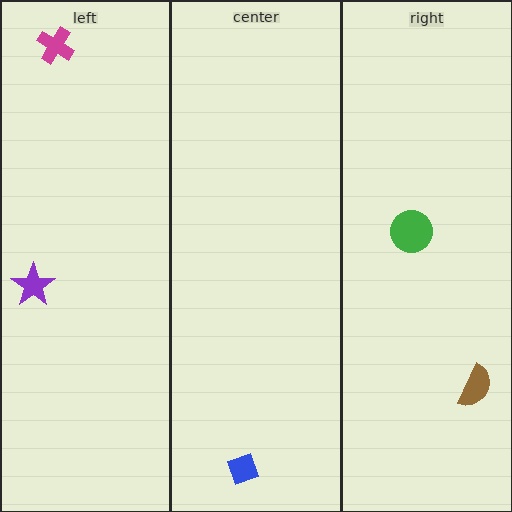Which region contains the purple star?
The left region.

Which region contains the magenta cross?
The left region.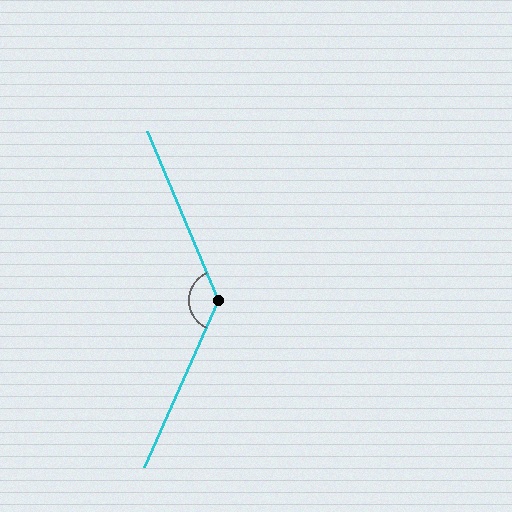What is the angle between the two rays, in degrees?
Approximately 133 degrees.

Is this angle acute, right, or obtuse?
It is obtuse.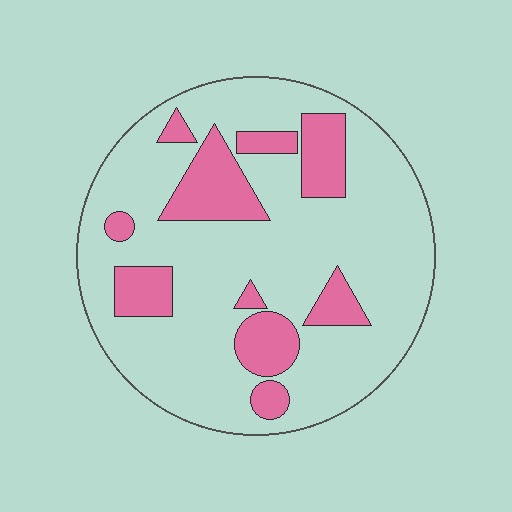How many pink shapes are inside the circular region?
10.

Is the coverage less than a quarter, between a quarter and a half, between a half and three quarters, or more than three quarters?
Less than a quarter.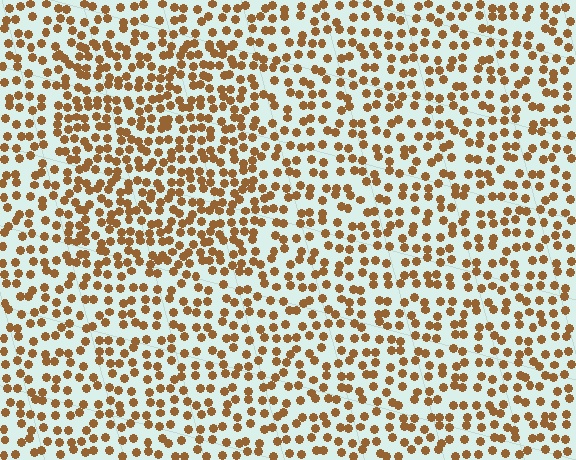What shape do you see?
I see a rectangle.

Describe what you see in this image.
The image contains small brown elements arranged at two different densities. A rectangle-shaped region is visible where the elements are more densely packed than the surrounding area.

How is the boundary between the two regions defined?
The boundary is defined by a change in element density (approximately 1.5x ratio). All elements are the same color, size, and shape.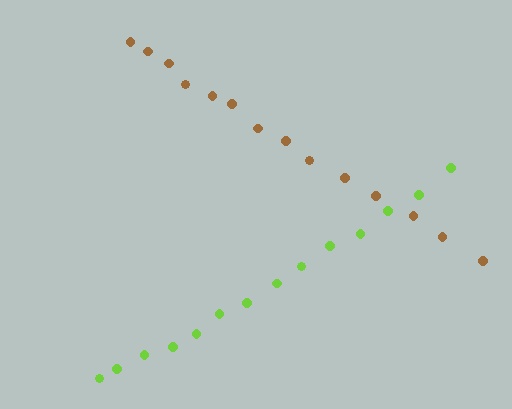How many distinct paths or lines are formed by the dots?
There are 2 distinct paths.